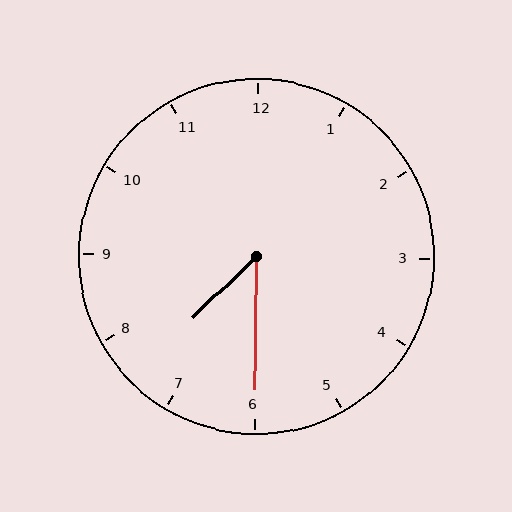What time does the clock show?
7:30.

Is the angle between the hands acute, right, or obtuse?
It is acute.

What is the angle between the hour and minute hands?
Approximately 45 degrees.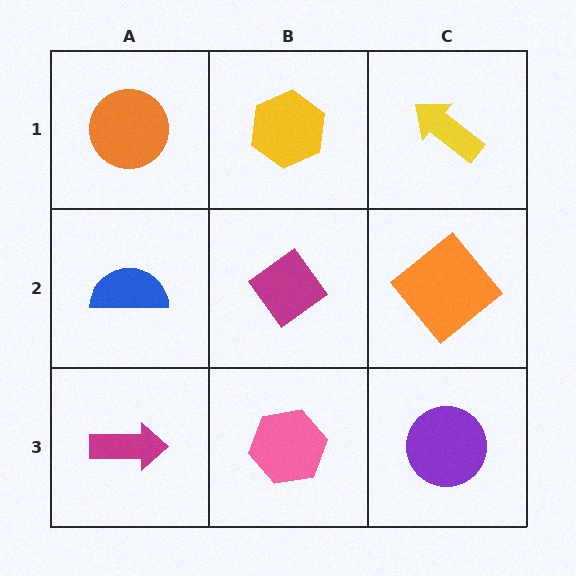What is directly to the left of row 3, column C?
A pink hexagon.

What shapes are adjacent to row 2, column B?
A yellow hexagon (row 1, column B), a pink hexagon (row 3, column B), a blue semicircle (row 2, column A), an orange diamond (row 2, column C).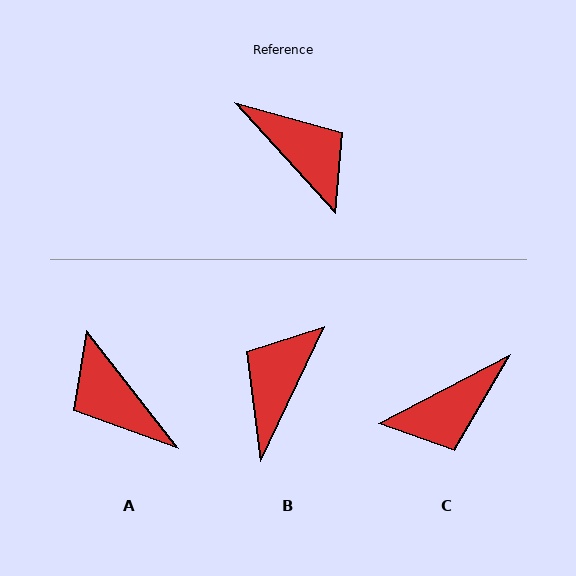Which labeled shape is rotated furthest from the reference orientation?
A, about 175 degrees away.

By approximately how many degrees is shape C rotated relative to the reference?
Approximately 105 degrees clockwise.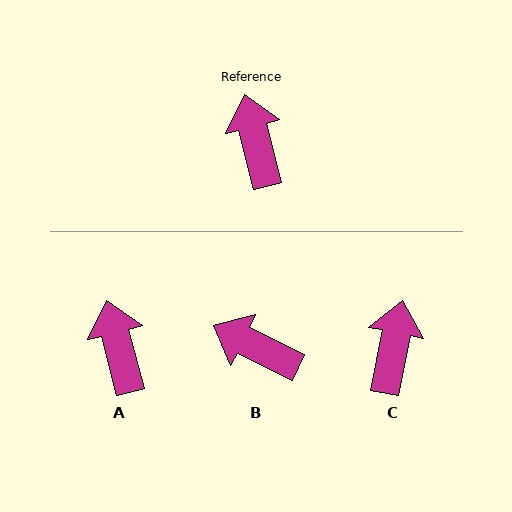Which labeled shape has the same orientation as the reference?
A.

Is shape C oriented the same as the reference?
No, it is off by about 26 degrees.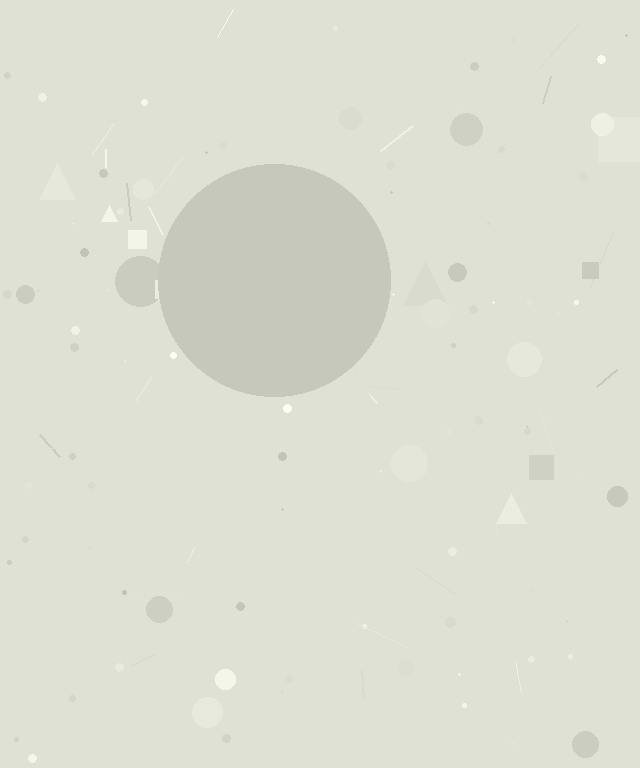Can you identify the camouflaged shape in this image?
The camouflaged shape is a circle.